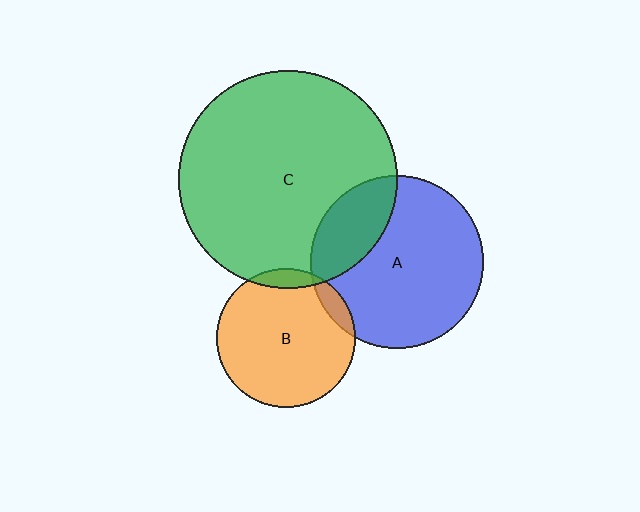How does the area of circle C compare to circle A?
Approximately 1.6 times.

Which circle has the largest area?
Circle C (green).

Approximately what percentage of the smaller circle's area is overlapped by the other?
Approximately 25%.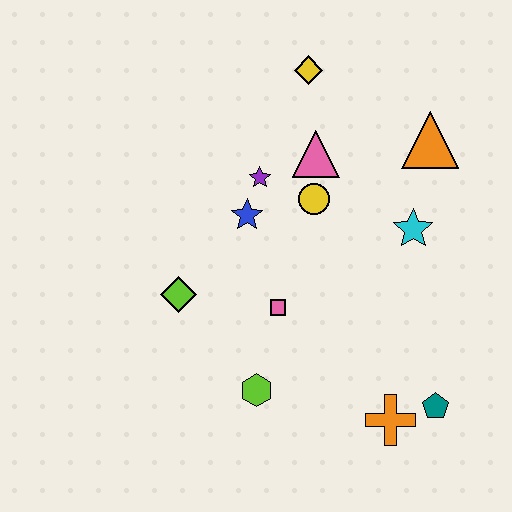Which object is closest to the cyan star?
The orange triangle is closest to the cyan star.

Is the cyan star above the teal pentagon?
Yes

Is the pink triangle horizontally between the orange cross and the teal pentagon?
No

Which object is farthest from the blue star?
The teal pentagon is farthest from the blue star.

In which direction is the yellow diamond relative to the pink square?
The yellow diamond is above the pink square.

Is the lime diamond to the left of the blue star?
Yes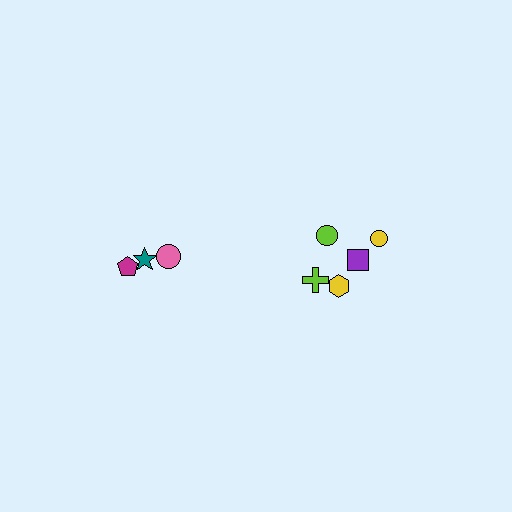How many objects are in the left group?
There are 3 objects.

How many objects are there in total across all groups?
There are 8 objects.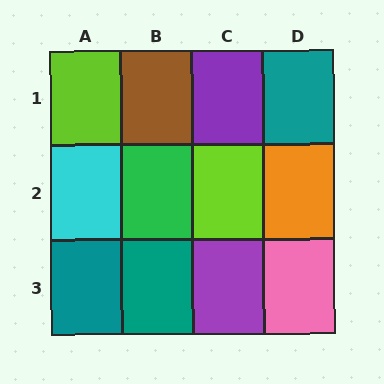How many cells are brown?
1 cell is brown.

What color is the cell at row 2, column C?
Lime.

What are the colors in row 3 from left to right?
Teal, teal, purple, pink.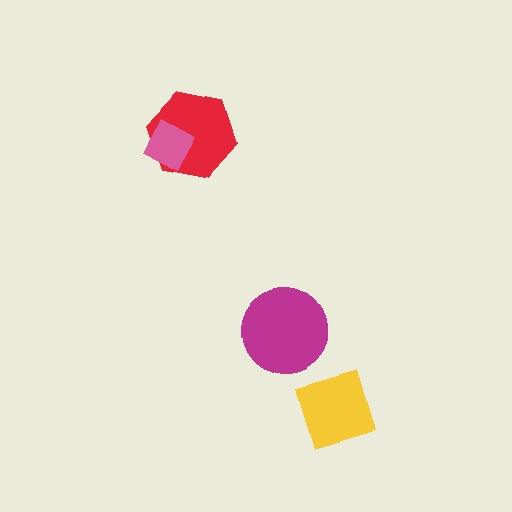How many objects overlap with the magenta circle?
0 objects overlap with the magenta circle.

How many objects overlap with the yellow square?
0 objects overlap with the yellow square.